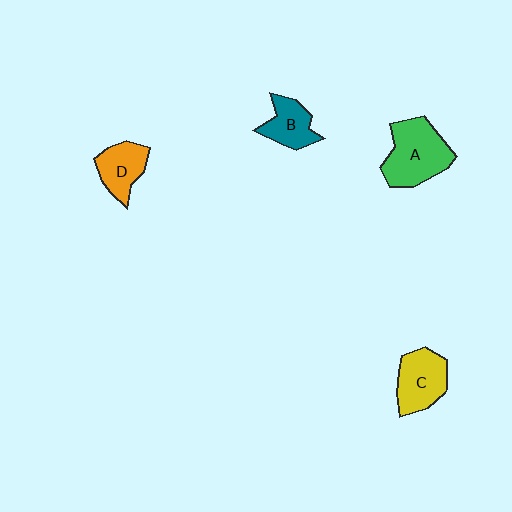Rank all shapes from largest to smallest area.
From largest to smallest: A (green), C (yellow), D (orange), B (teal).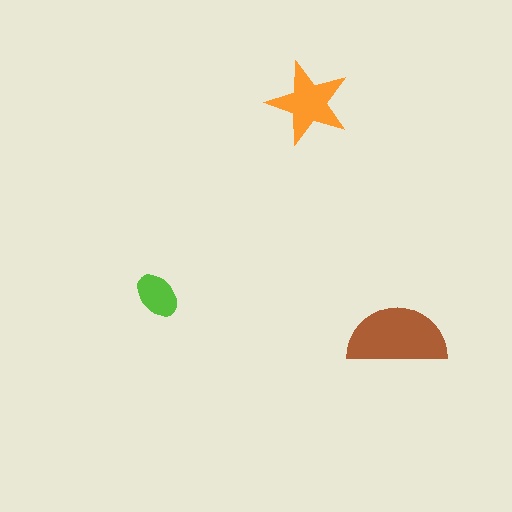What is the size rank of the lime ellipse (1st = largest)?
3rd.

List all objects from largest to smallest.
The brown semicircle, the orange star, the lime ellipse.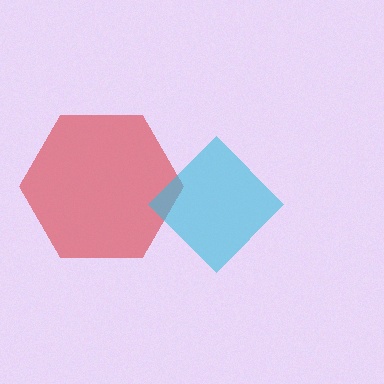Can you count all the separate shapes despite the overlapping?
Yes, there are 2 separate shapes.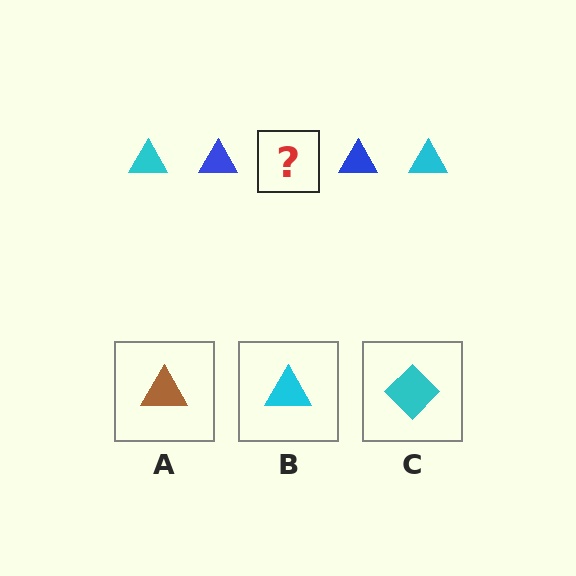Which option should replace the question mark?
Option B.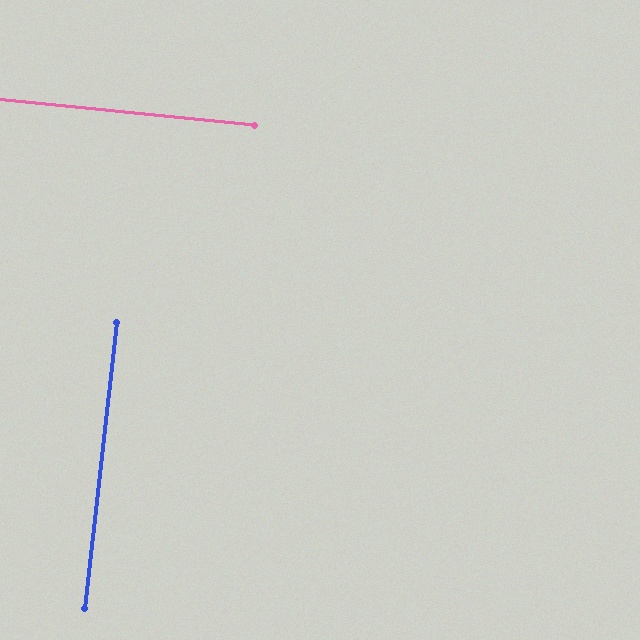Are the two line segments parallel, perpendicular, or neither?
Perpendicular — they meet at approximately 89°.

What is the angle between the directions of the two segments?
Approximately 89 degrees.